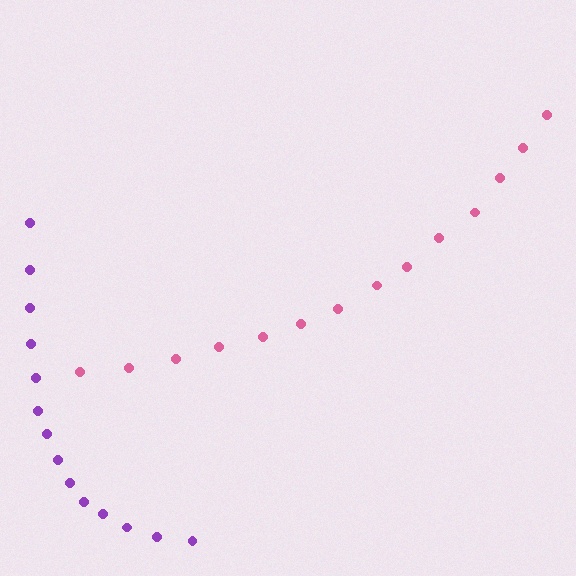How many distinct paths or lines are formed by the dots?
There are 2 distinct paths.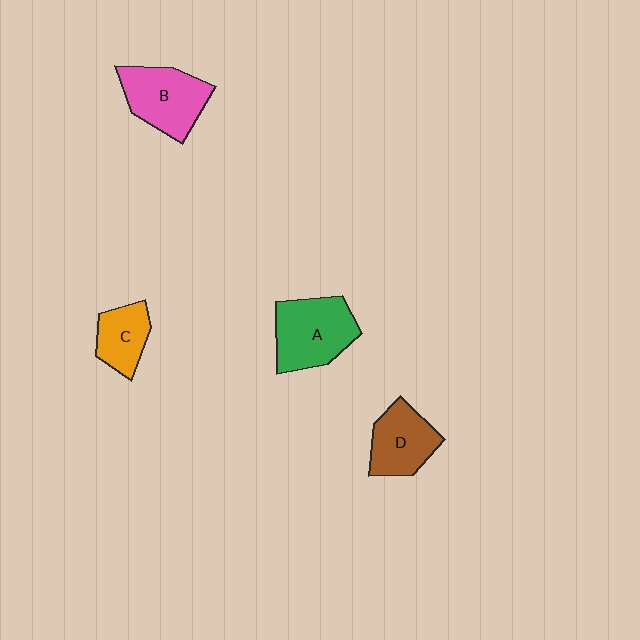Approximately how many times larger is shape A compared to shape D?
Approximately 1.3 times.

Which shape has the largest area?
Shape A (green).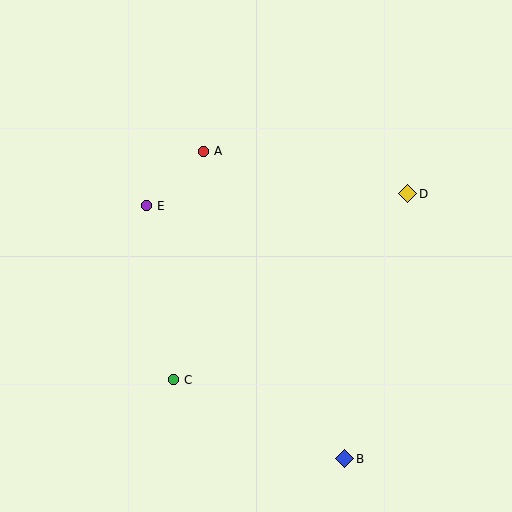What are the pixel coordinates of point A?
Point A is at (203, 151).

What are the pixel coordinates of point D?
Point D is at (408, 194).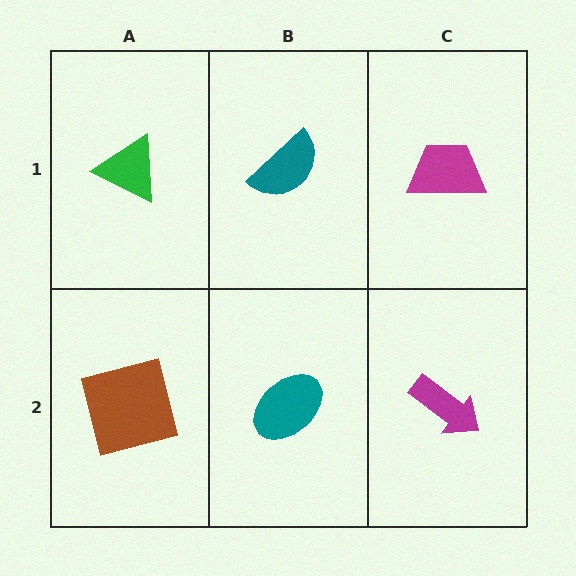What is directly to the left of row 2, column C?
A teal ellipse.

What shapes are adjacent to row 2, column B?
A teal semicircle (row 1, column B), a brown square (row 2, column A), a magenta arrow (row 2, column C).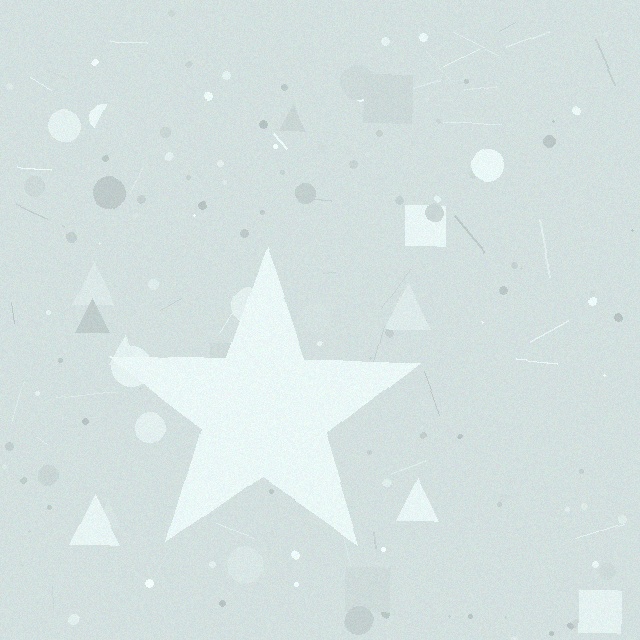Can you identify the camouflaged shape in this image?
The camouflaged shape is a star.